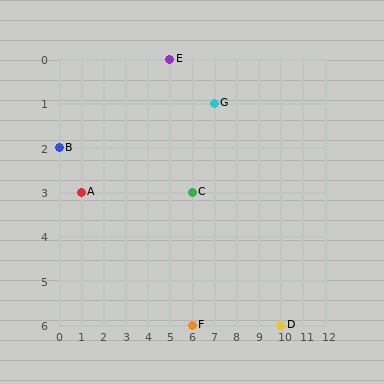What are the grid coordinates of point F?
Point F is at grid coordinates (6, 6).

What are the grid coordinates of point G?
Point G is at grid coordinates (7, 1).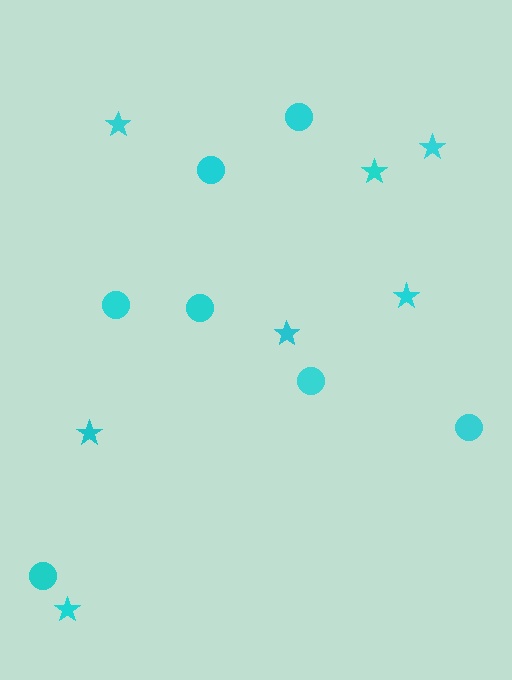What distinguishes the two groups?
There are 2 groups: one group of stars (7) and one group of circles (7).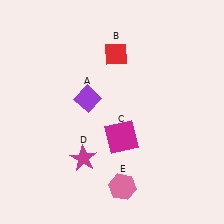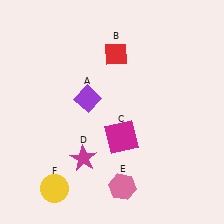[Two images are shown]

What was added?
A yellow circle (F) was added in Image 2.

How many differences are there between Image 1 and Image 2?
There is 1 difference between the two images.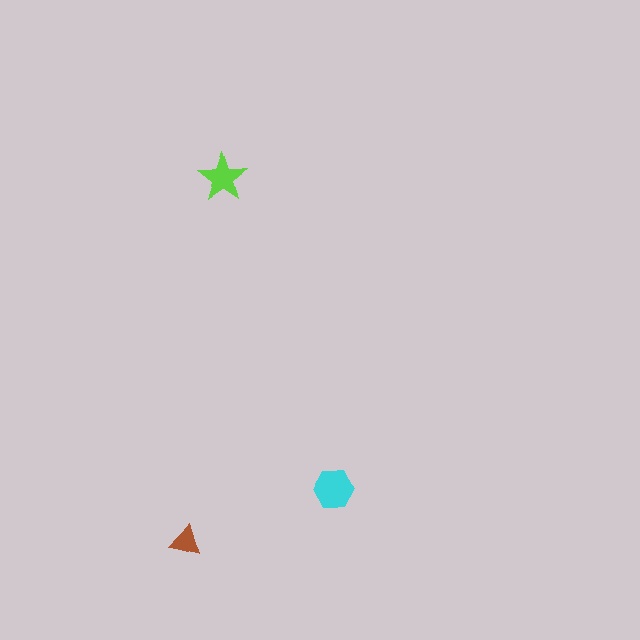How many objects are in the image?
There are 3 objects in the image.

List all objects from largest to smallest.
The cyan hexagon, the lime star, the brown triangle.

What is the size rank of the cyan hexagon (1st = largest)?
1st.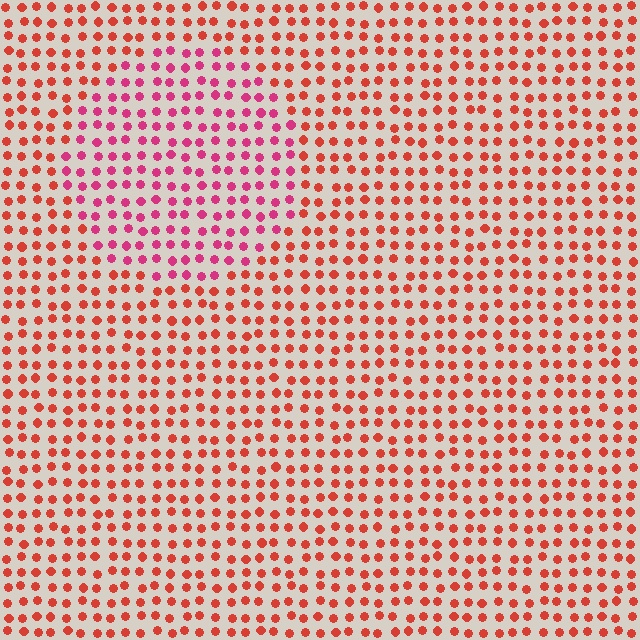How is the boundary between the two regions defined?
The boundary is defined purely by a slight shift in hue (about 33 degrees). Spacing, size, and orientation are identical on both sides.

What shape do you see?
I see a circle.